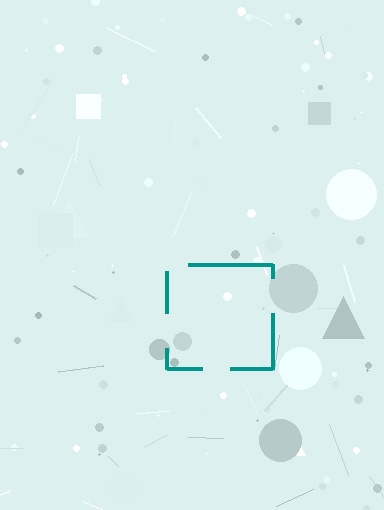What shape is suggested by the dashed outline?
The dashed outline suggests a square.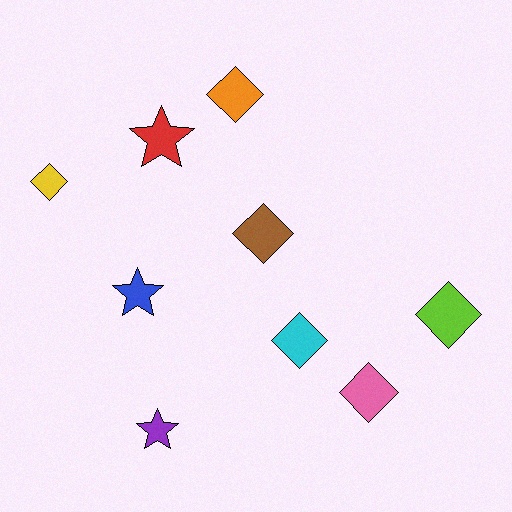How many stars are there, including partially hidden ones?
There are 3 stars.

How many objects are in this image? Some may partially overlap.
There are 9 objects.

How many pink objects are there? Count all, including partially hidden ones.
There is 1 pink object.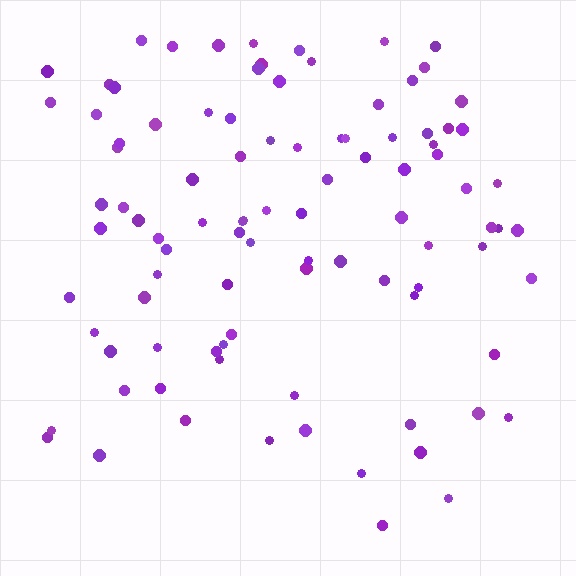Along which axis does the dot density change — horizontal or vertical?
Vertical.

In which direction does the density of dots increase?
From bottom to top, with the top side densest.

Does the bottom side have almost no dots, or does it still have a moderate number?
Still a moderate number, just noticeably fewer than the top.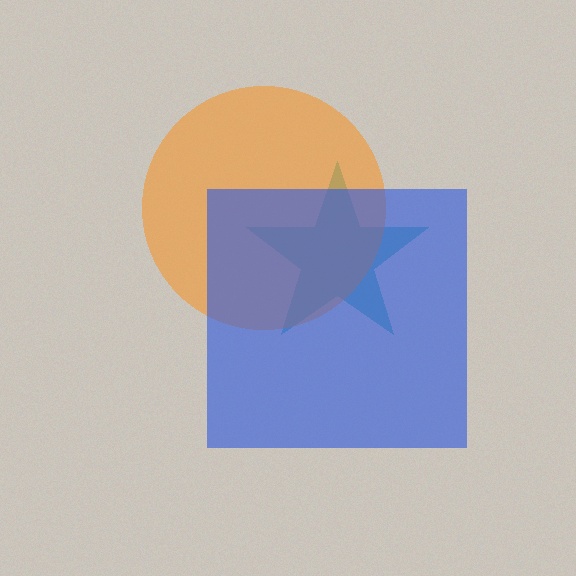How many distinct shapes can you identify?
There are 3 distinct shapes: a teal star, an orange circle, a blue square.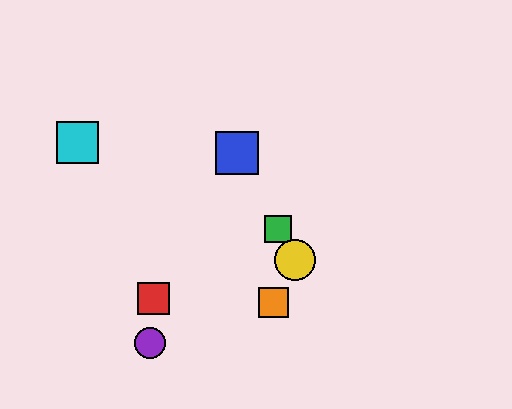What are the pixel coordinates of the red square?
The red square is at (153, 299).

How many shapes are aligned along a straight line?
3 shapes (the blue square, the green square, the yellow circle) are aligned along a straight line.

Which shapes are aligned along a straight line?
The blue square, the green square, the yellow circle are aligned along a straight line.